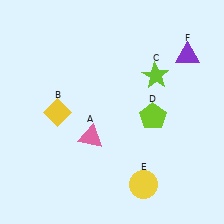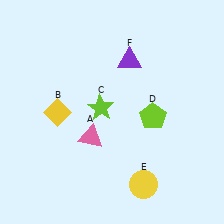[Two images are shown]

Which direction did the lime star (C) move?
The lime star (C) moved left.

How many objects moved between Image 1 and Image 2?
2 objects moved between the two images.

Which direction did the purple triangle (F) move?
The purple triangle (F) moved left.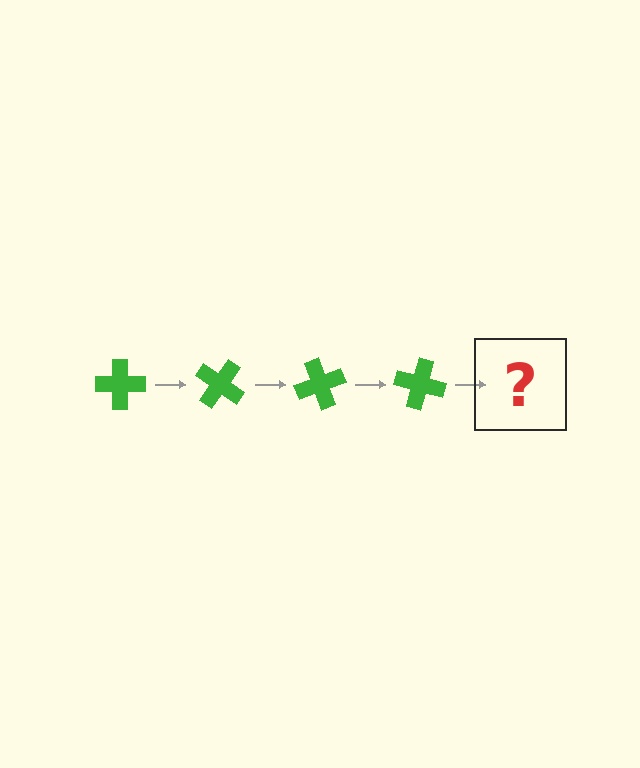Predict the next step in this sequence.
The next step is a green cross rotated 140 degrees.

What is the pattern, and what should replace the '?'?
The pattern is that the cross rotates 35 degrees each step. The '?' should be a green cross rotated 140 degrees.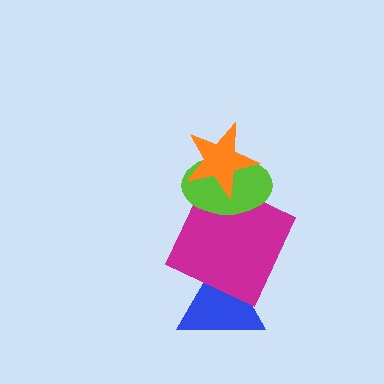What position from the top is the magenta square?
The magenta square is 3rd from the top.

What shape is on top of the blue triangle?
The magenta square is on top of the blue triangle.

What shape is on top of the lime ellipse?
The orange star is on top of the lime ellipse.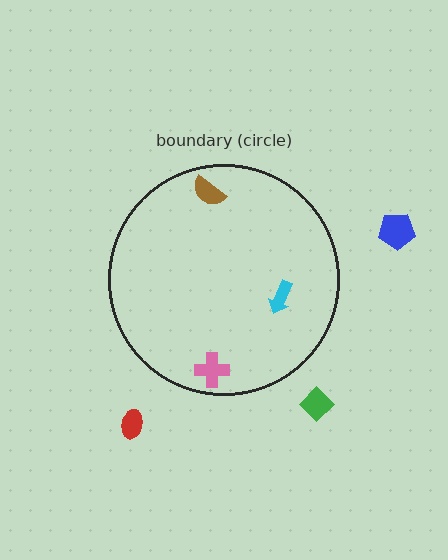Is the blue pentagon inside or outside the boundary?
Outside.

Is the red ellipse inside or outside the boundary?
Outside.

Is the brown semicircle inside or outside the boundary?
Inside.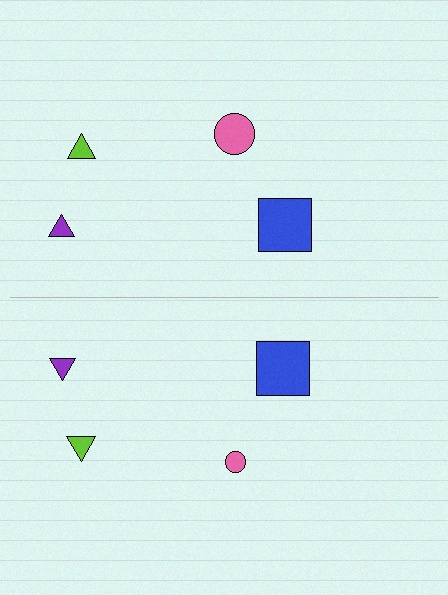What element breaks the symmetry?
The pink circle on the bottom side has a different size than its mirror counterpart.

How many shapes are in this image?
There are 8 shapes in this image.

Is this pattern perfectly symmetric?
No, the pattern is not perfectly symmetric. The pink circle on the bottom side has a different size than its mirror counterpart.